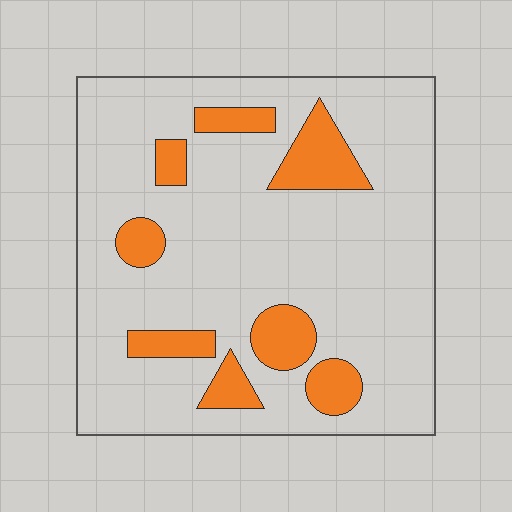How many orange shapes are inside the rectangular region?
8.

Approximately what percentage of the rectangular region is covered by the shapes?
Approximately 15%.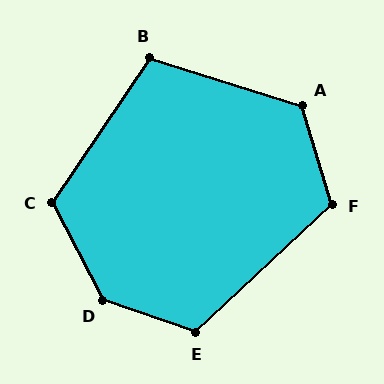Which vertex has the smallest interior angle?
B, at approximately 107 degrees.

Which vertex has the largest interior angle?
D, at approximately 136 degrees.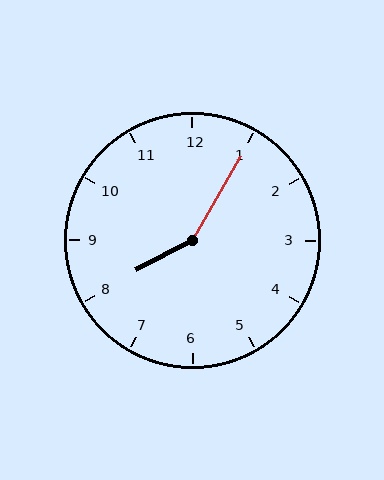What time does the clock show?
8:05.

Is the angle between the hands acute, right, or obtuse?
It is obtuse.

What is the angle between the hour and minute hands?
Approximately 148 degrees.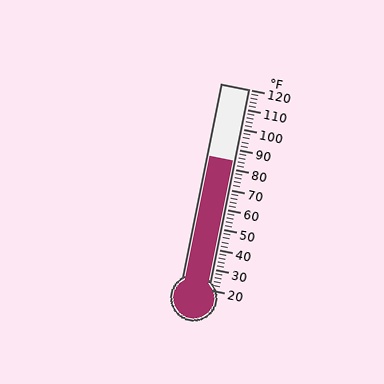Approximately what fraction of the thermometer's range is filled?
The thermometer is filled to approximately 65% of its range.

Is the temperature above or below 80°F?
The temperature is above 80°F.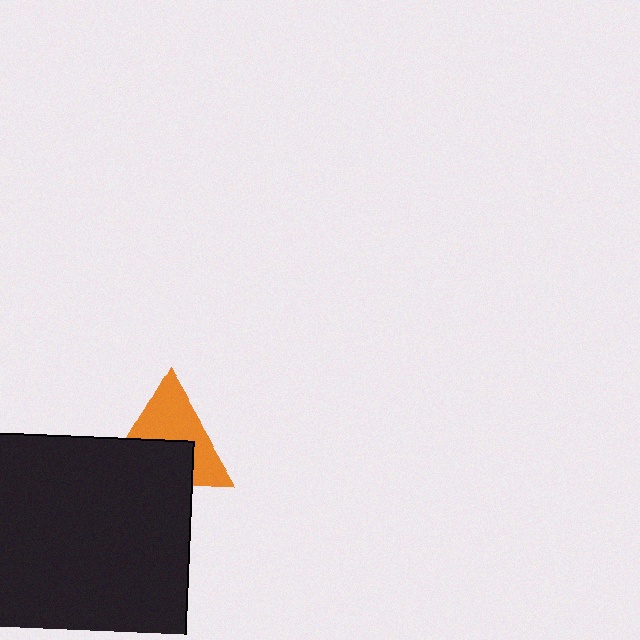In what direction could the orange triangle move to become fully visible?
The orange triangle could move up. That would shift it out from behind the black square entirely.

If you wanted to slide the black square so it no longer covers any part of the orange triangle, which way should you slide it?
Slide it down — that is the most direct way to separate the two shapes.